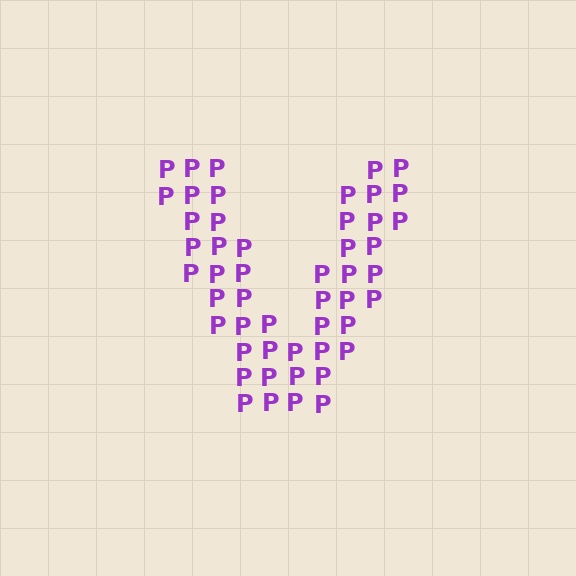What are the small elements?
The small elements are letter P's.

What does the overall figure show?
The overall figure shows the letter V.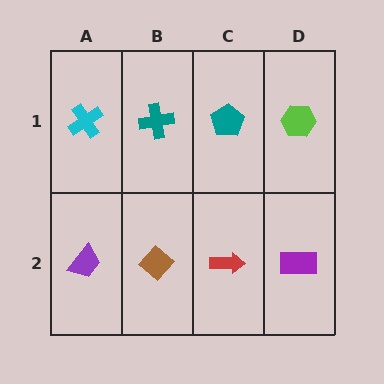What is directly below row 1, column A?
A purple trapezoid.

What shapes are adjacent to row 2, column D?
A lime hexagon (row 1, column D), a red arrow (row 2, column C).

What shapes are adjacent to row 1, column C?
A red arrow (row 2, column C), a teal cross (row 1, column B), a lime hexagon (row 1, column D).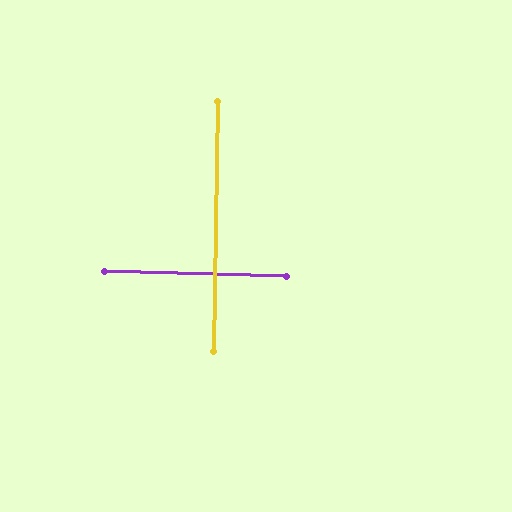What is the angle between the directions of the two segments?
Approximately 89 degrees.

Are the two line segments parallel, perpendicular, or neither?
Perpendicular — they meet at approximately 89°.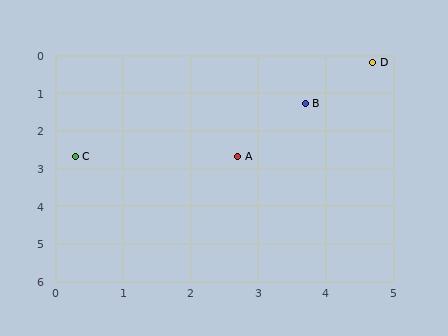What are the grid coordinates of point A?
Point A is at approximately (2.7, 2.7).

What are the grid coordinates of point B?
Point B is at approximately (3.7, 1.3).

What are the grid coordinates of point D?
Point D is at approximately (4.7, 0.2).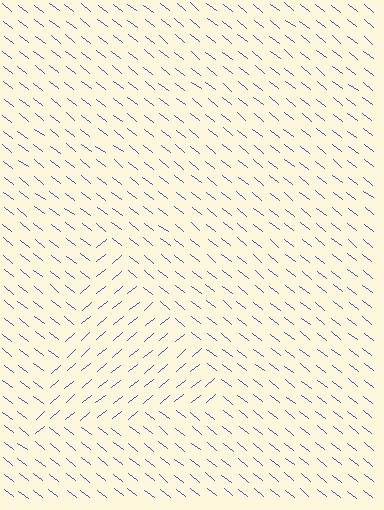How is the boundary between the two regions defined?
The boundary is defined purely by a change in line orientation (approximately 78 degrees difference). All lines are the same color and thickness.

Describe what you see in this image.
The image is filled with small blue line segments. A triangle region in the image has lines oriented differently from the surrounding lines, creating a visible texture boundary.